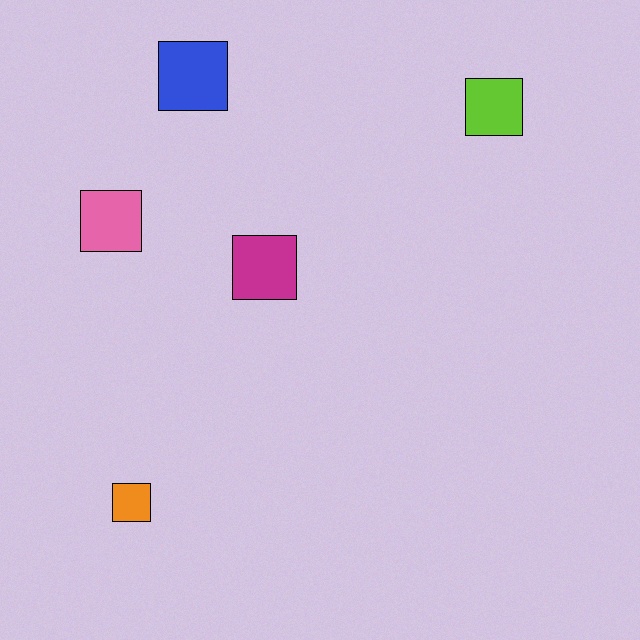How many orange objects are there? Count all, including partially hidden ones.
There is 1 orange object.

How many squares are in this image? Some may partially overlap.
There are 5 squares.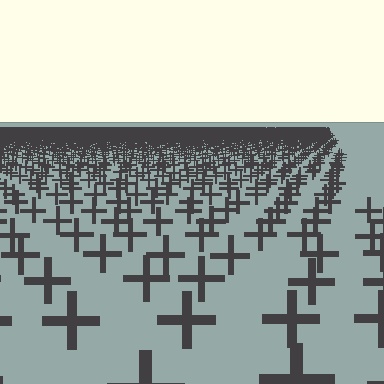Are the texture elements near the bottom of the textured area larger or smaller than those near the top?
Larger. Near the bottom, elements are closer to the viewer and appear at a bigger on-screen size.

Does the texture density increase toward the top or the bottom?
Density increases toward the top.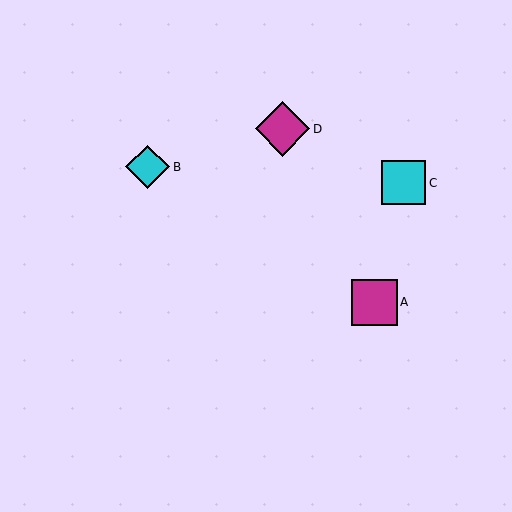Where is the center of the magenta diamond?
The center of the magenta diamond is at (283, 129).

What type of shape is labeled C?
Shape C is a cyan square.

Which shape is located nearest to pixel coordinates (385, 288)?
The magenta square (labeled A) at (375, 302) is nearest to that location.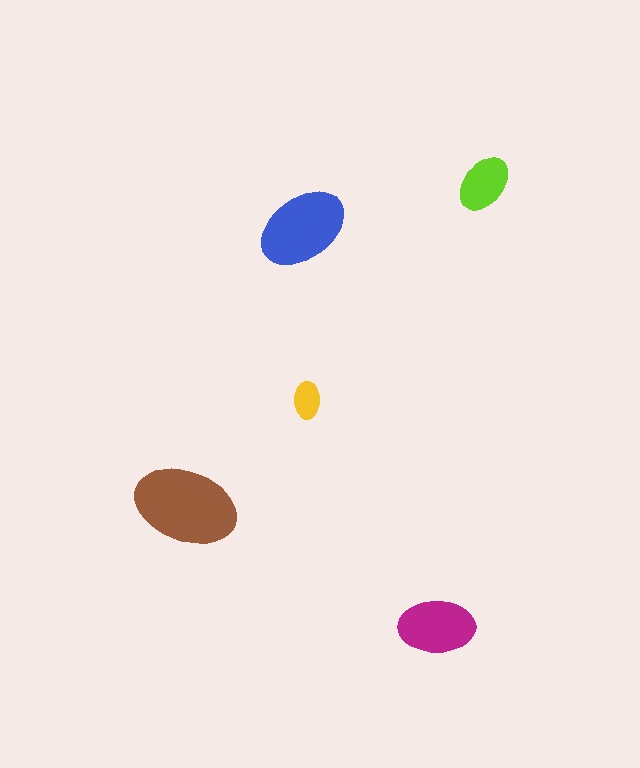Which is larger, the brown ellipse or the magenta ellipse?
The brown one.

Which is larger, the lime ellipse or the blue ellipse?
The blue one.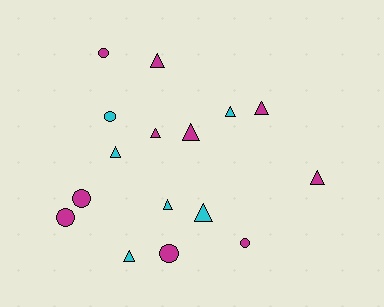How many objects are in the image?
There are 16 objects.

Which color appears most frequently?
Magenta, with 10 objects.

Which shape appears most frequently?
Triangle, with 10 objects.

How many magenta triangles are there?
There are 5 magenta triangles.